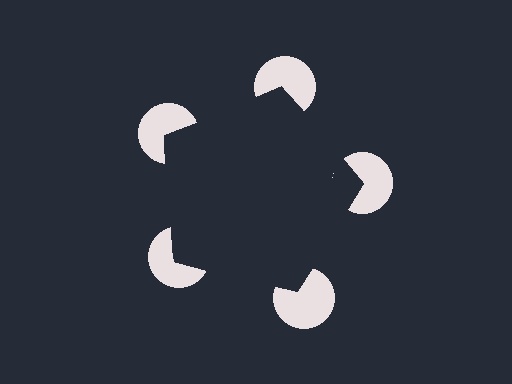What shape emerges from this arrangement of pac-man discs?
An illusory pentagon — its edges are inferred from the aligned wedge cuts in the pac-man discs, not physically drawn.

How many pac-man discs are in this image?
There are 5 — one at each vertex of the illusory pentagon.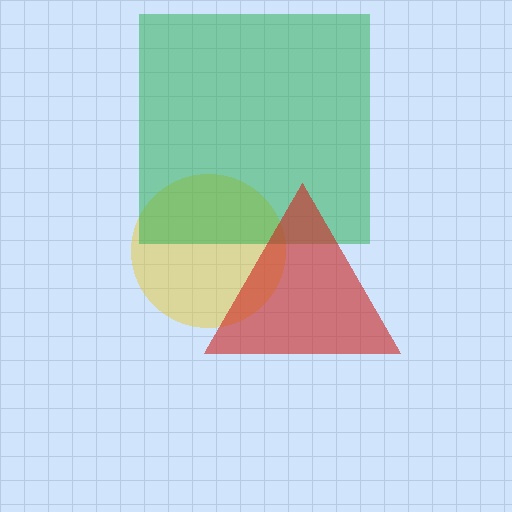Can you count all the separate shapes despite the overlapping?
Yes, there are 3 separate shapes.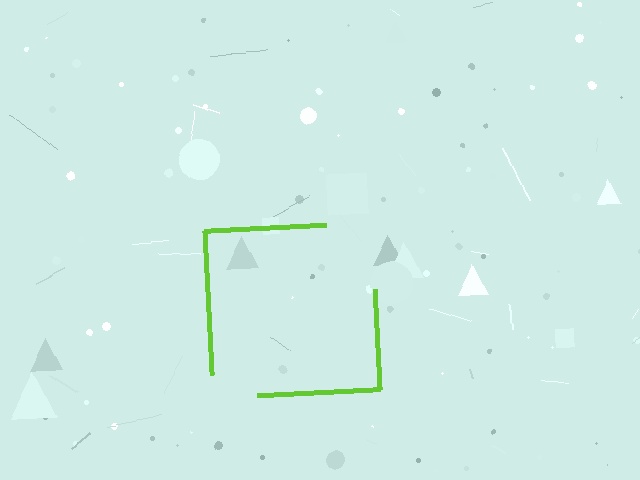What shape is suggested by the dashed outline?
The dashed outline suggests a square.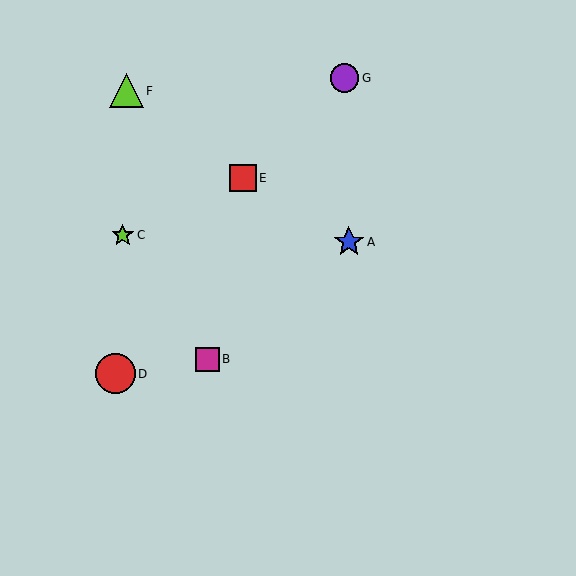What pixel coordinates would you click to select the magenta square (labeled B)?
Click at (207, 359) to select the magenta square B.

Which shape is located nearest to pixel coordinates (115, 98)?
The lime triangle (labeled F) at (126, 91) is nearest to that location.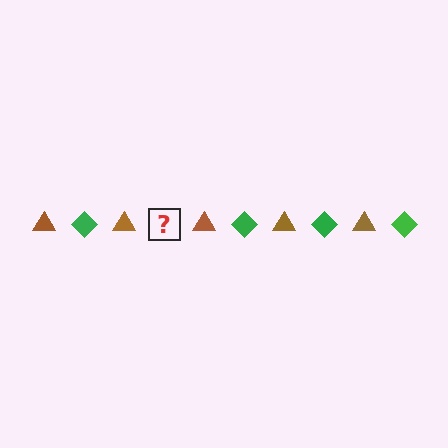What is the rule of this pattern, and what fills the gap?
The rule is that the pattern alternates between brown triangle and green diamond. The gap should be filled with a green diamond.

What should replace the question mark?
The question mark should be replaced with a green diamond.